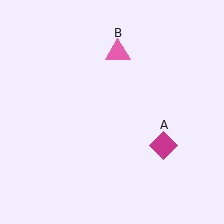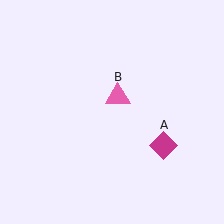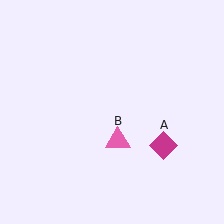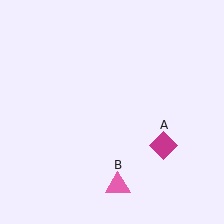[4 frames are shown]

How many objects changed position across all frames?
1 object changed position: pink triangle (object B).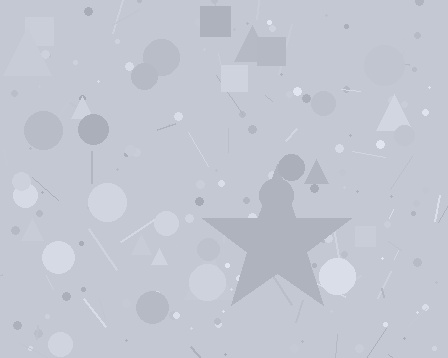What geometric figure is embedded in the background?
A star is embedded in the background.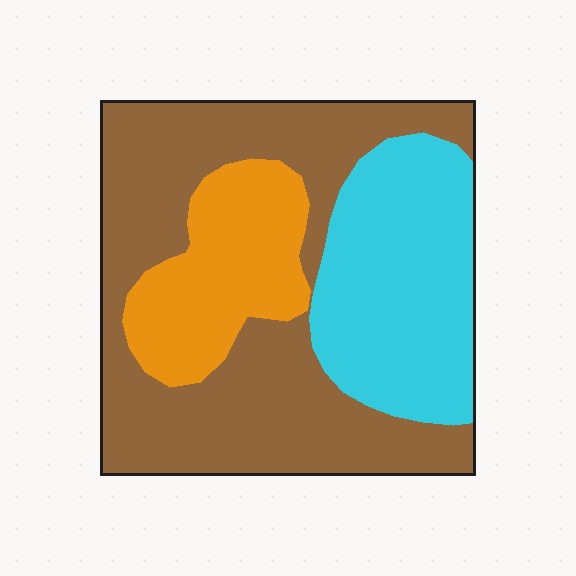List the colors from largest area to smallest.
From largest to smallest: brown, cyan, orange.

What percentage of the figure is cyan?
Cyan covers 28% of the figure.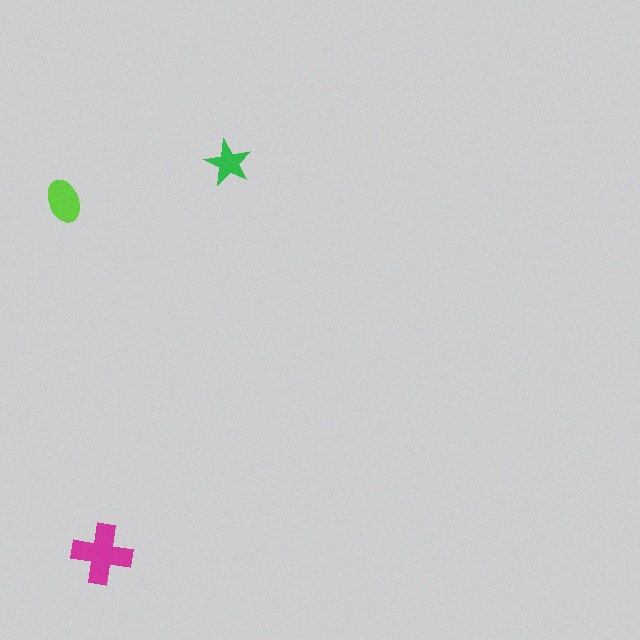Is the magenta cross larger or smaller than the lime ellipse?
Larger.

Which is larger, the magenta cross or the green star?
The magenta cross.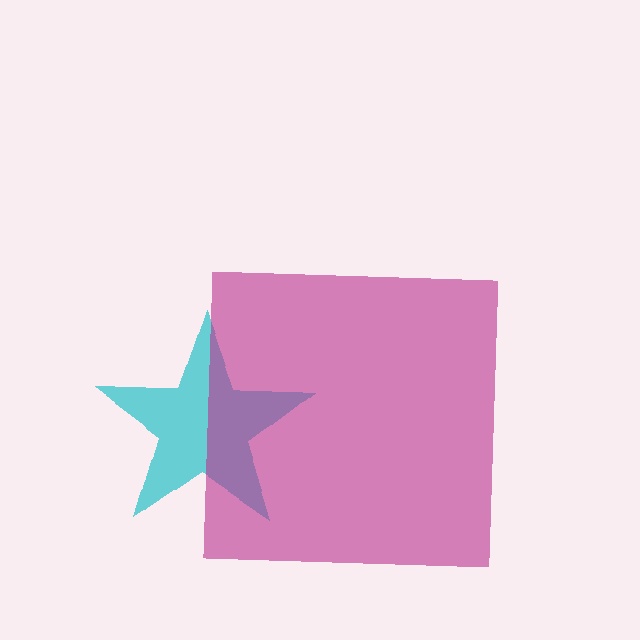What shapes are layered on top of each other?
The layered shapes are: a cyan star, a magenta square.